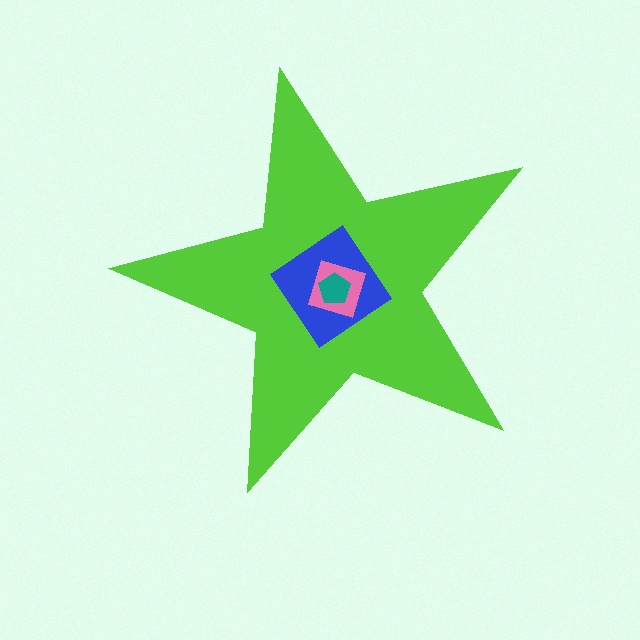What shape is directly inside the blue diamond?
The pink diamond.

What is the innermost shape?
The teal pentagon.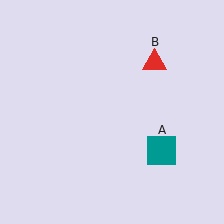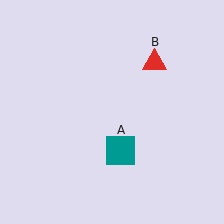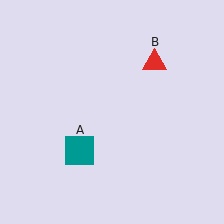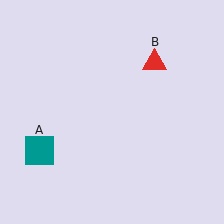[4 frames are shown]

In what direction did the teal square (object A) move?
The teal square (object A) moved left.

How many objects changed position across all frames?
1 object changed position: teal square (object A).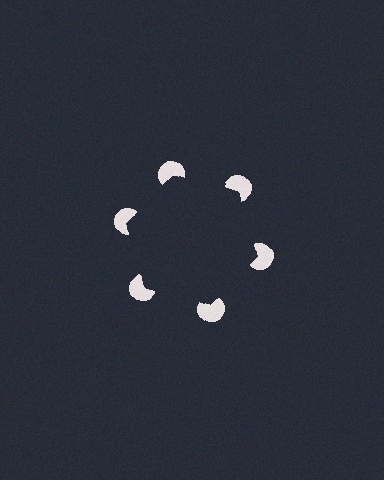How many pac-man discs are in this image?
There are 6 — one at each vertex of the illusory hexagon.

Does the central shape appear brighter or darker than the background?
It typically appears slightly darker than the background, even though no actual brightness change is drawn.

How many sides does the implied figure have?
6 sides.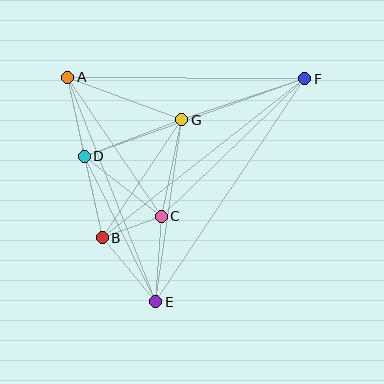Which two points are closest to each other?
Points B and C are closest to each other.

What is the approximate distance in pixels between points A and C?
The distance between A and C is approximately 168 pixels.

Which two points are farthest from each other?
Points E and F are farthest from each other.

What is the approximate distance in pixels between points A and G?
The distance between A and G is approximately 122 pixels.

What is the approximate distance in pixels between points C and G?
The distance between C and G is approximately 99 pixels.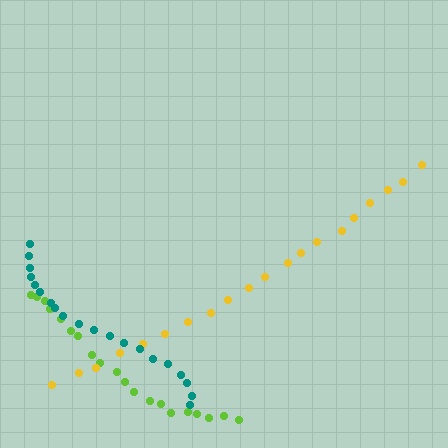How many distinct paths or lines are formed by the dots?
There are 3 distinct paths.